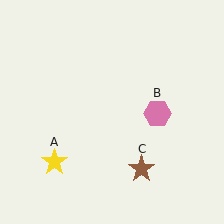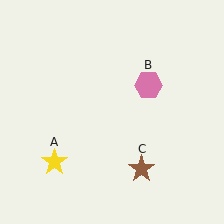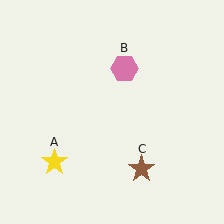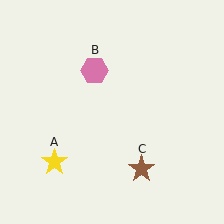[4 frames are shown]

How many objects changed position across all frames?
1 object changed position: pink hexagon (object B).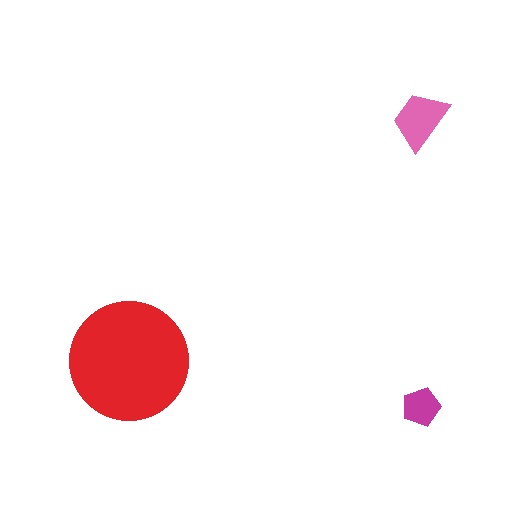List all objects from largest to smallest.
The red circle, the pink trapezoid, the magenta pentagon.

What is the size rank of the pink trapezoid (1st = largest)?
2nd.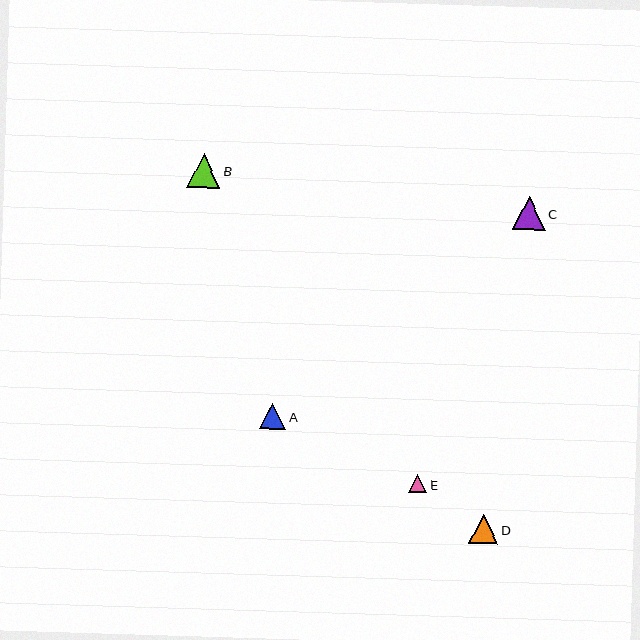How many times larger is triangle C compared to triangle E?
Triangle C is approximately 1.8 times the size of triangle E.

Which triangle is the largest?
Triangle B is the largest with a size of approximately 33 pixels.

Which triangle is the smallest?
Triangle E is the smallest with a size of approximately 18 pixels.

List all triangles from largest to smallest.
From largest to smallest: B, C, D, A, E.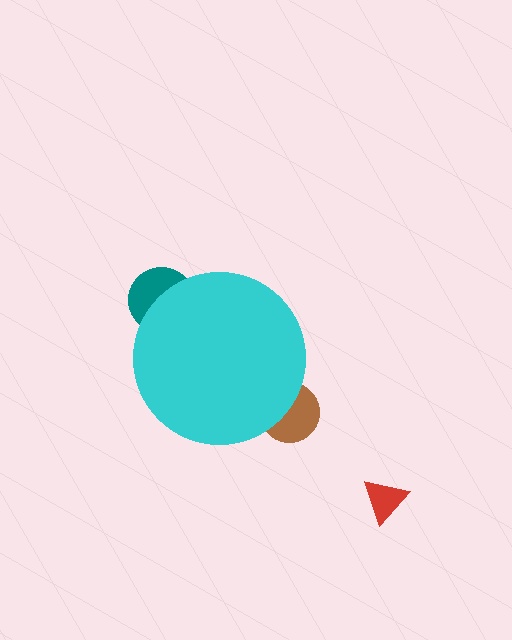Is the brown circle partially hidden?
Yes, the brown circle is partially hidden behind the cyan circle.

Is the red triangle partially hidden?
No, the red triangle is fully visible.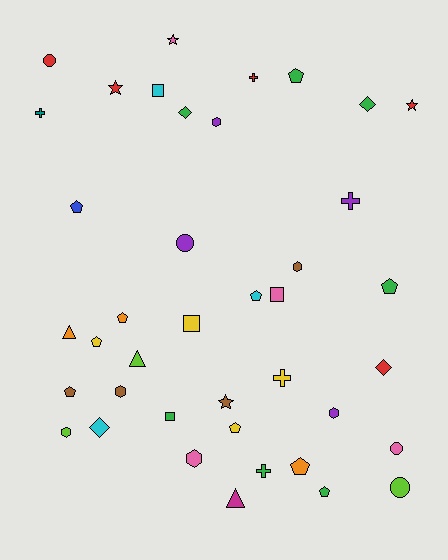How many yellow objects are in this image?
There are 4 yellow objects.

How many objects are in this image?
There are 40 objects.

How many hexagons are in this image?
There are 6 hexagons.